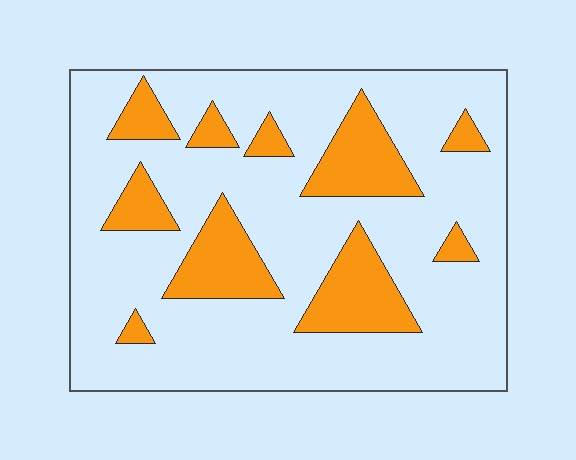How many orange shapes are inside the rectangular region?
10.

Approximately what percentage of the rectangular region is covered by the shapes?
Approximately 20%.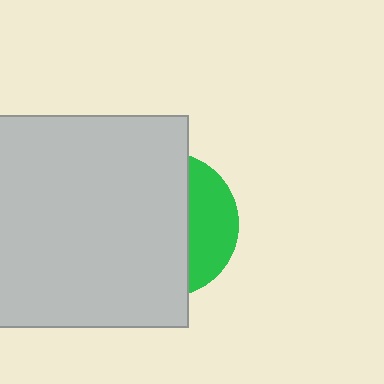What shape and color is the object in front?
The object in front is a light gray square.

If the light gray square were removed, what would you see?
You would see the complete green circle.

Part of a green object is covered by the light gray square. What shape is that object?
It is a circle.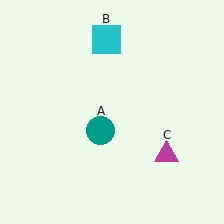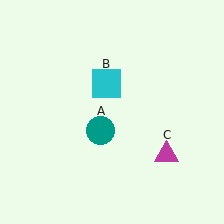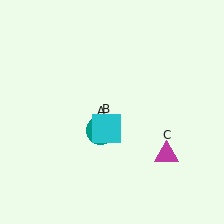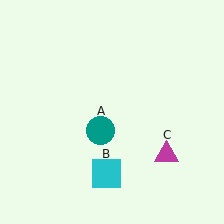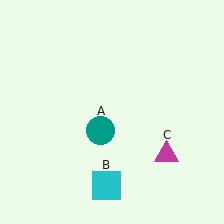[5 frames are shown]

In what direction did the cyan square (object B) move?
The cyan square (object B) moved down.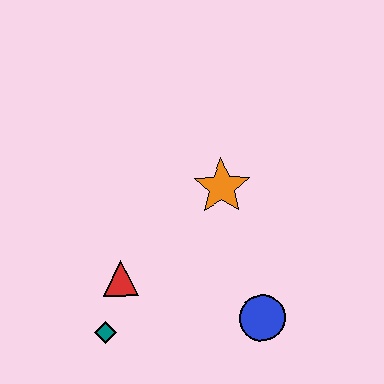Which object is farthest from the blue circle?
The teal diamond is farthest from the blue circle.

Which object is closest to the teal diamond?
The red triangle is closest to the teal diamond.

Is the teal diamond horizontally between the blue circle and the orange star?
No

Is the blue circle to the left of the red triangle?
No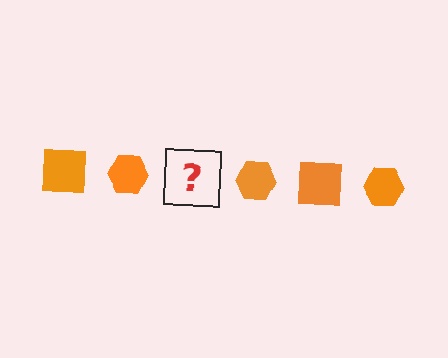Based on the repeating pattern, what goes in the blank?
The blank should be an orange square.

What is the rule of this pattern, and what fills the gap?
The rule is that the pattern cycles through square, hexagon shapes in orange. The gap should be filled with an orange square.